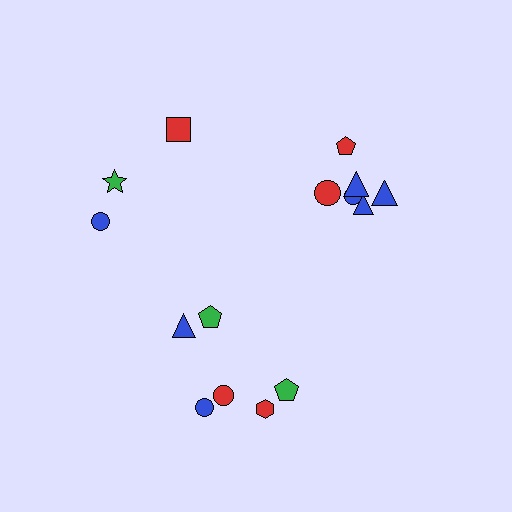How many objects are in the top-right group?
There are 6 objects.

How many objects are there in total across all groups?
There are 15 objects.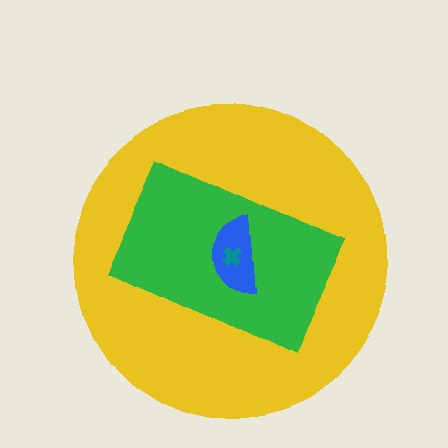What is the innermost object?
The teal cross.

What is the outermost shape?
The yellow circle.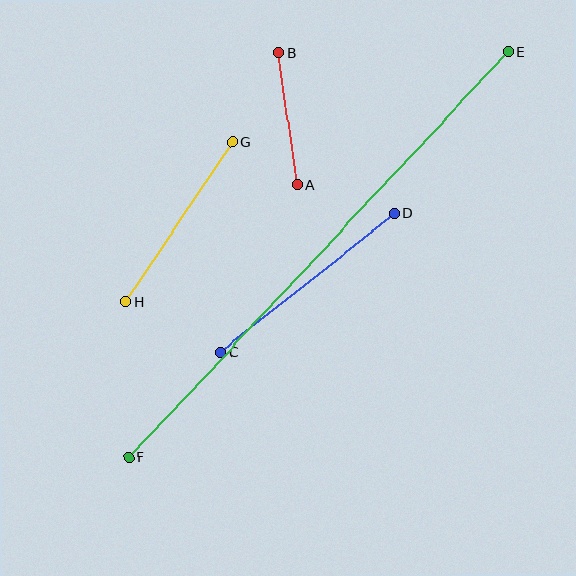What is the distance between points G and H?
The distance is approximately 192 pixels.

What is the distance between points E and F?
The distance is approximately 555 pixels.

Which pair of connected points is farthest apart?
Points E and F are farthest apart.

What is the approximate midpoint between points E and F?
The midpoint is at approximately (318, 255) pixels.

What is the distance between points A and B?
The distance is approximately 133 pixels.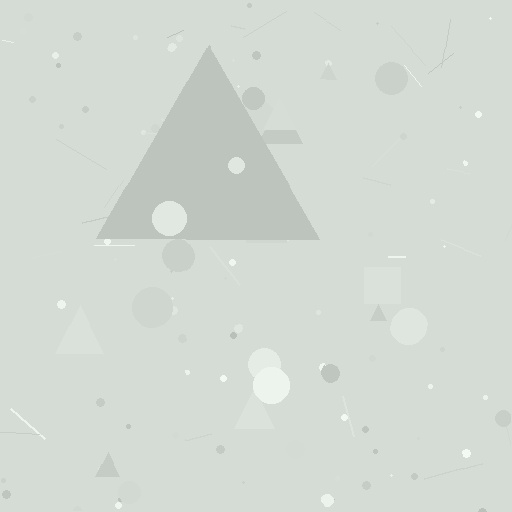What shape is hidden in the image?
A triangle is hidden in the image.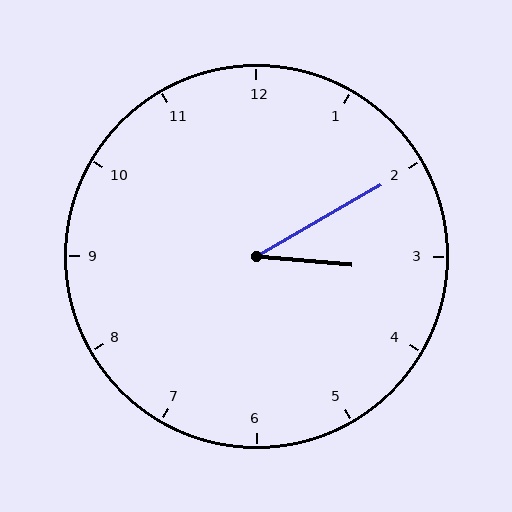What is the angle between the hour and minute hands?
Approximately 35 degrees.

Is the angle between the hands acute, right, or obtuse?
It is acute.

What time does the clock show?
3:10.